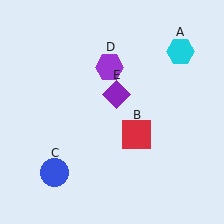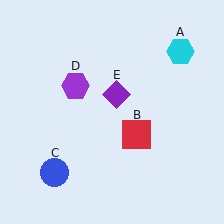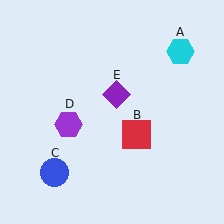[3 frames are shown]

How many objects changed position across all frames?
1 object changed position: purple hexagon (object D).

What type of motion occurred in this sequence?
The purple hexagon (object D) rotated counterclockwise around the center of the scene.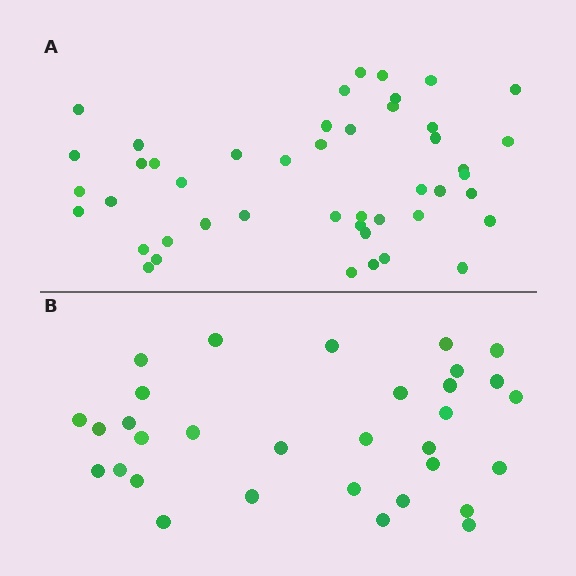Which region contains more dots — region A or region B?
Region A (the top region) has more dots.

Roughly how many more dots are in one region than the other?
Region A has approximately 15 more dots than region B.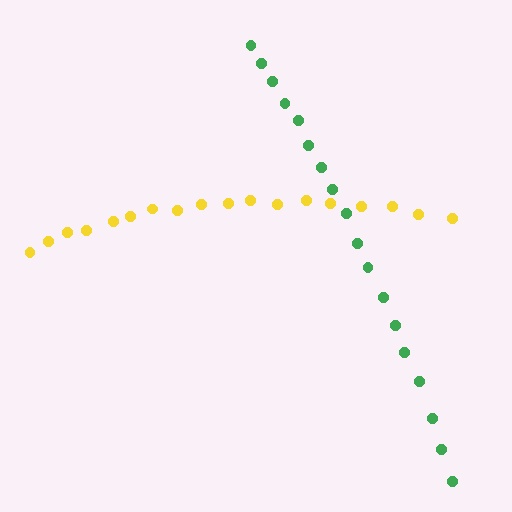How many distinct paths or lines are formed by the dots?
There are 2 distinct paths.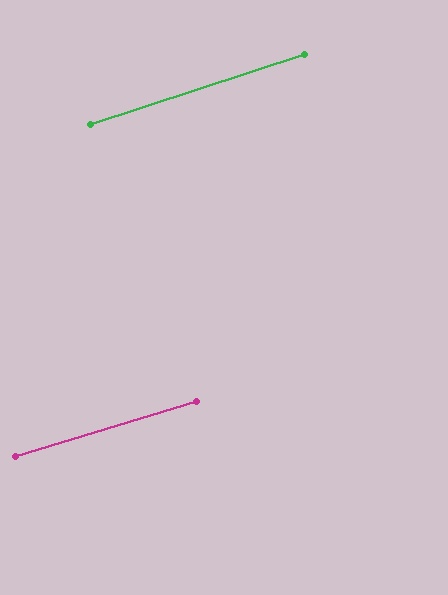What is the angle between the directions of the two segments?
Approximately 1 degree.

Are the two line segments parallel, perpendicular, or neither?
Parallel — their directions differ by only 0.9°.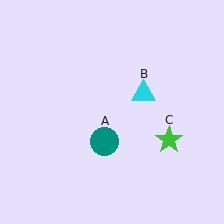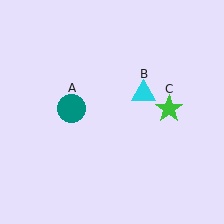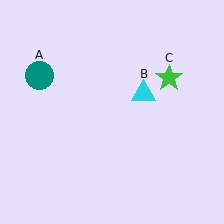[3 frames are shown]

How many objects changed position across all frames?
2 objects changed position: teal circle (object A), green star (object C).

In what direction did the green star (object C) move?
The green star (object C) moved up.